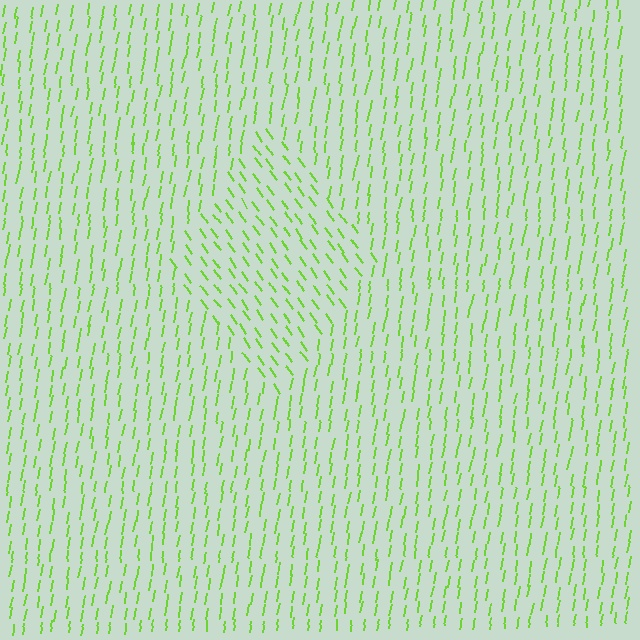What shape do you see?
I see a diamond.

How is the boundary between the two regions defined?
The boundary is defined purely by a change in line orientation (approximately 45 degrees difference). All lines are the same color and thickness.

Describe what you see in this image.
The image is filled with small lime line segments. A diamond region in the image has lines oriented differently from the surrounding lines, creating a visible texture boundary.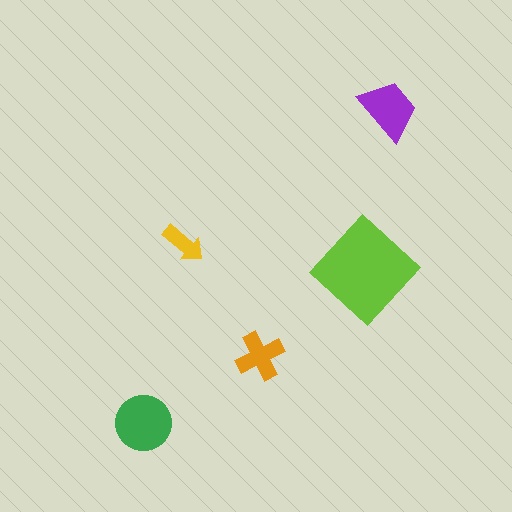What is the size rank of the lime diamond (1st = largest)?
1st.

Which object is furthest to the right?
The purple trapezoid is rightmost.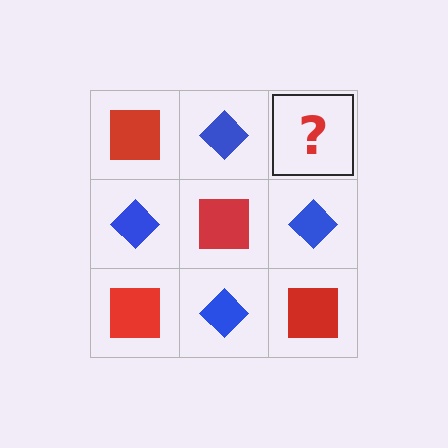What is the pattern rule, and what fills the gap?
The rule is that it alternates red square and blue diamond in a checkerboard pattern. The gap should be filled with a red square.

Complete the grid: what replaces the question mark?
The question mark should be replaced with a red square.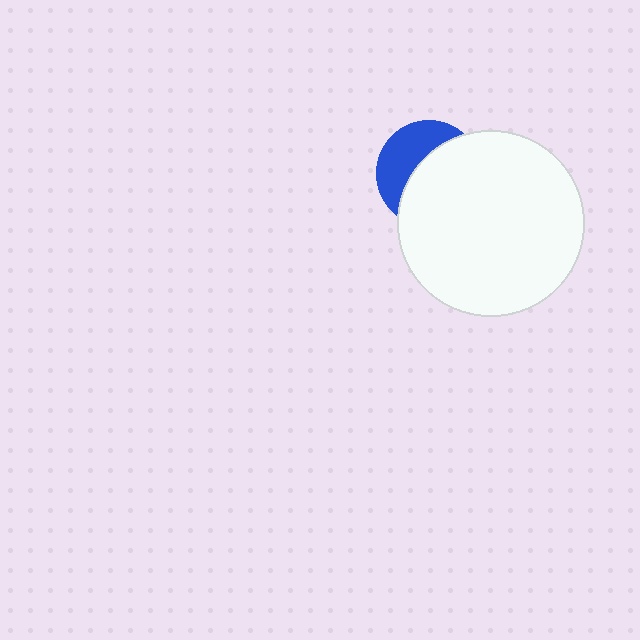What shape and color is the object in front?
The object in front is a white circle.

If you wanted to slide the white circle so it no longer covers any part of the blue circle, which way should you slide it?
Slide it toward the lower-right — that is the most direct way to separate the two shapes.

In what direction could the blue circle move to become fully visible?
The blue circle could move toward the upper-left. That would shift it out from behind the white circle entirely.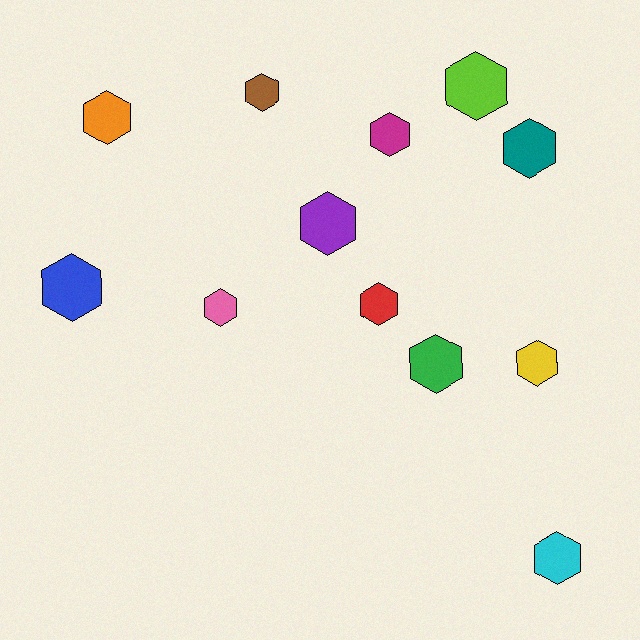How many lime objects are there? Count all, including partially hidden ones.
There is 1 lime object.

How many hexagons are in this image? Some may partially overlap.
There are 12 hexagons.